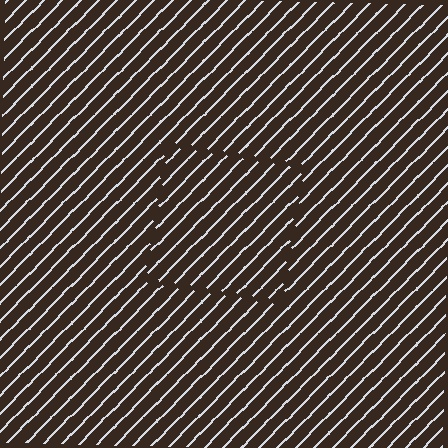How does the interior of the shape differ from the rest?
The interior of the shape contains the same grating, shifted by half a period — the contour is defined by the phase discontinuity where line-ends from the inner and outer gratings abut.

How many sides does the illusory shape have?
4 sides — the line-ends trace a square.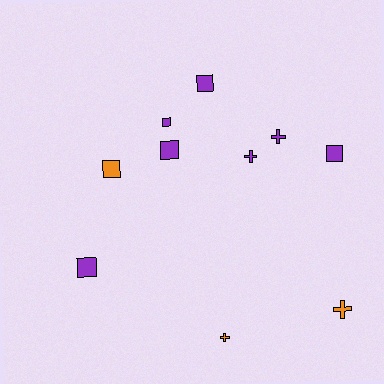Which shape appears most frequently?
Square, with 6 objects.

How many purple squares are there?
There are 5 purple squares.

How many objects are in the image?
There are 10 objects.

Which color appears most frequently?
Purple, with 7 objects.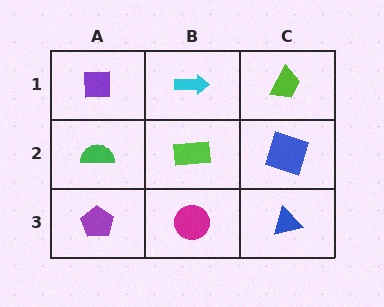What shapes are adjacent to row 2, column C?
A lime trapezoid (row 1, column C), a blue triangle (row 3, column C), a lime rectangle (row 2, column B).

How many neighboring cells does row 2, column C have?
3.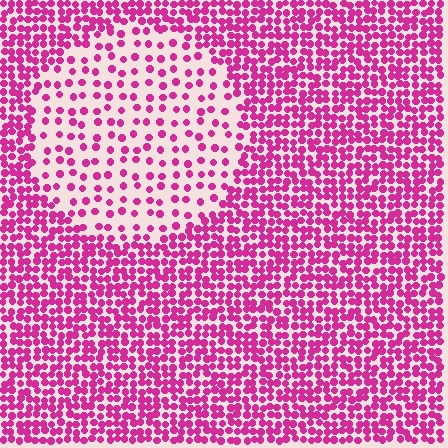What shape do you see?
I see a circle.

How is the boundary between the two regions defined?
The boundary is defined by a change in element density (approximately 2.6x ratio). All elements are the same color, size, and shape.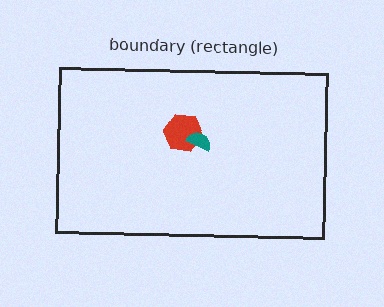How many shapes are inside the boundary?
2 inside, 0 outside.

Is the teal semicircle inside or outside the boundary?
Inside.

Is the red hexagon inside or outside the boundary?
Inside.